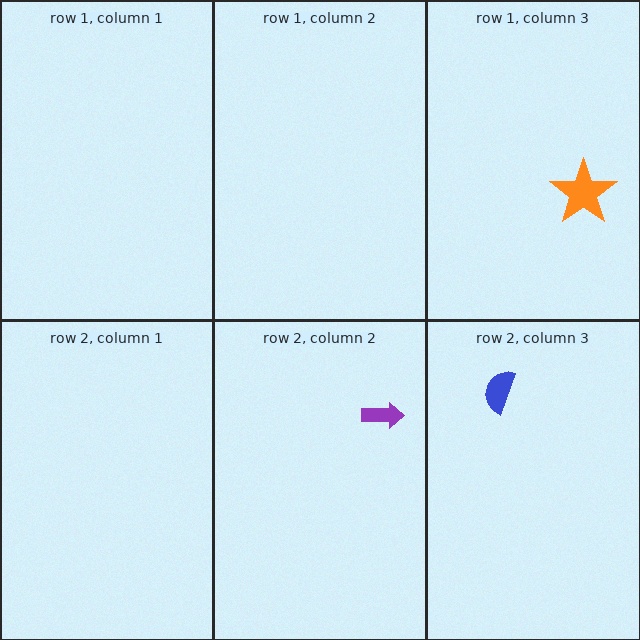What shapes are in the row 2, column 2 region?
The purple arrow.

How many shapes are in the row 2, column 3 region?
1.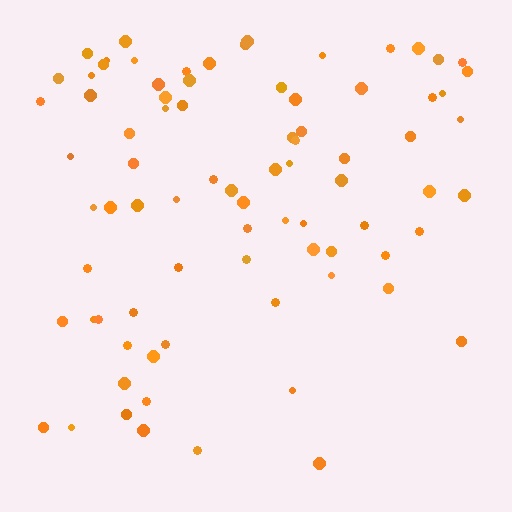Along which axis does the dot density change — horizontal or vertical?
Vertical.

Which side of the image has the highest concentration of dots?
The top.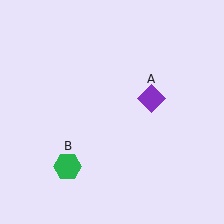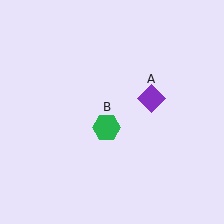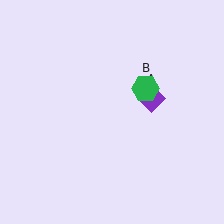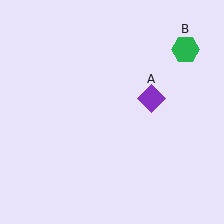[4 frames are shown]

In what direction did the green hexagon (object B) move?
The green hexagon (object B) moved up and to the right.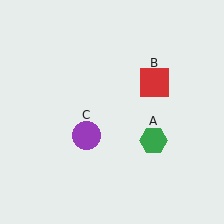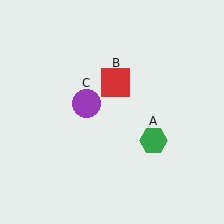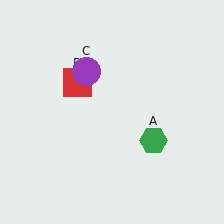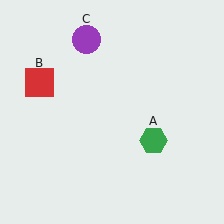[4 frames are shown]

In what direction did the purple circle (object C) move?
The purple circle (object C) moved up.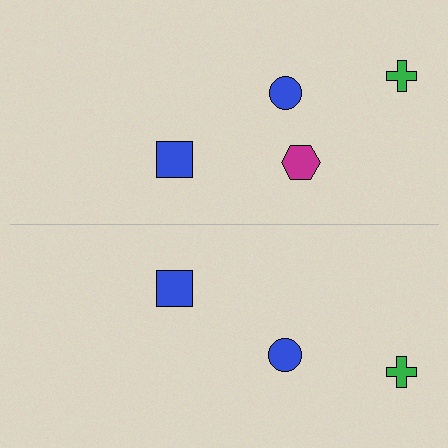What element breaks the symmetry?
A magenta hexagon is missing from the bottom side.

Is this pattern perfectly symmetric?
No, the pattern is not perfectly symmetric. A magenta hexagon is missing from the bottom side.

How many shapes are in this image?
There are 7 shapes in this image.